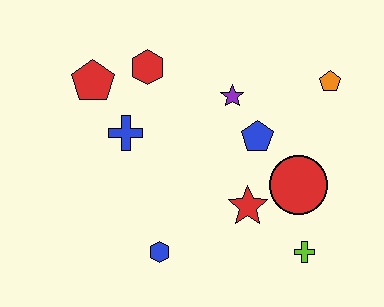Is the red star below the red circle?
Yes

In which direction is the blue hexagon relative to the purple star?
The blue hexagon is below the purple star.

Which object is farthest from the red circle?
The red pentagon is farthest from the red circle.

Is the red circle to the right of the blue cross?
Yes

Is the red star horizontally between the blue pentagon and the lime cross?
No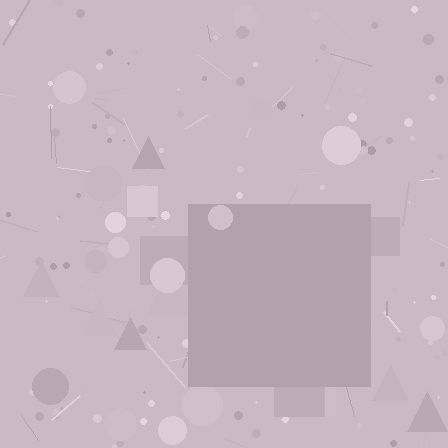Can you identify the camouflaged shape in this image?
The camouflaged shape is a square.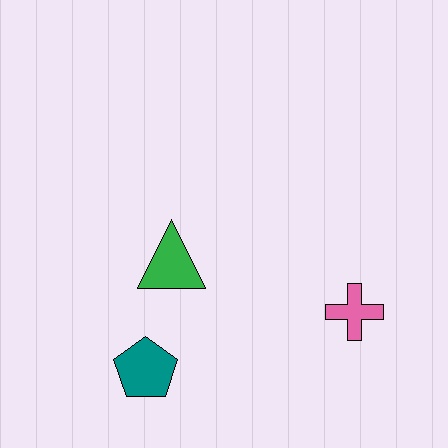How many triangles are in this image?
There is 1 triangle.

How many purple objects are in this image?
There are no purple objects.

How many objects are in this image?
There are 3 objects.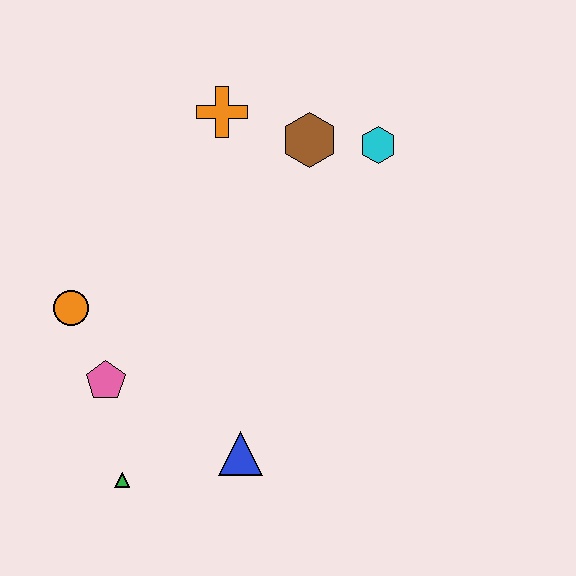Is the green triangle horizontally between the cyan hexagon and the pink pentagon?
Yes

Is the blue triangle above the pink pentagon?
No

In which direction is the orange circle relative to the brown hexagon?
The orange circle is to the left of the brown hexagon.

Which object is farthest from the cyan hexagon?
The green triangle is farthest from the cyan hexagon.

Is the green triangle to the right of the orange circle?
Yes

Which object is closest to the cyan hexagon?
The brown hexagon is closest to the cyan hexagon.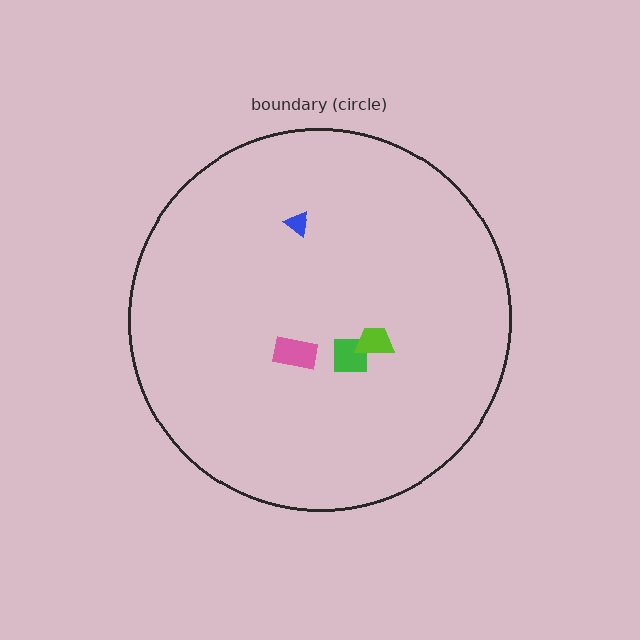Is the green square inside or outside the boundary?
Inside.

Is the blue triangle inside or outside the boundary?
Inside.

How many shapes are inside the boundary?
4 inside, 0 outside.